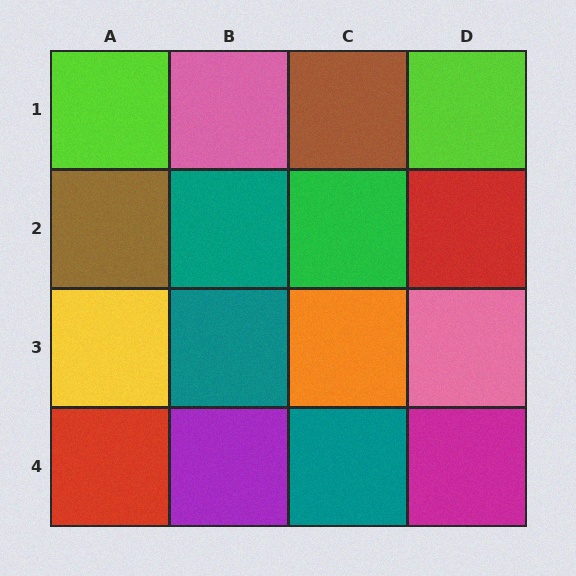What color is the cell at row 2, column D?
Red.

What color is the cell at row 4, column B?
Purple.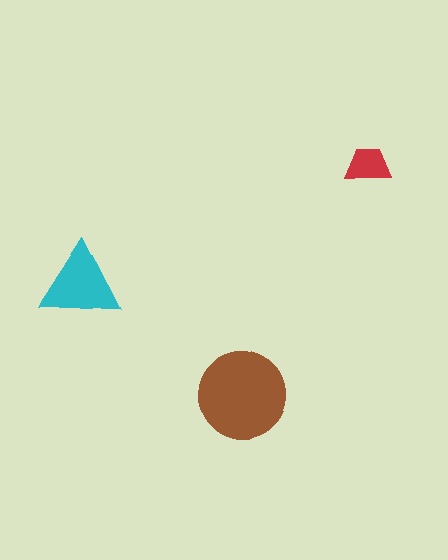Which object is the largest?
The brown circle.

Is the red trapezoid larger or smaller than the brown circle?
Smaller.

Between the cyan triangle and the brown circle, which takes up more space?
The brown circle.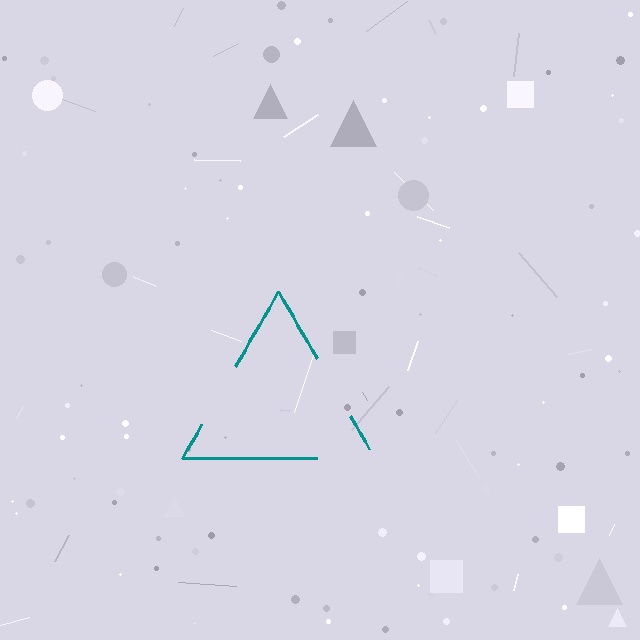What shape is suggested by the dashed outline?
The dashed outline suggests a triangle.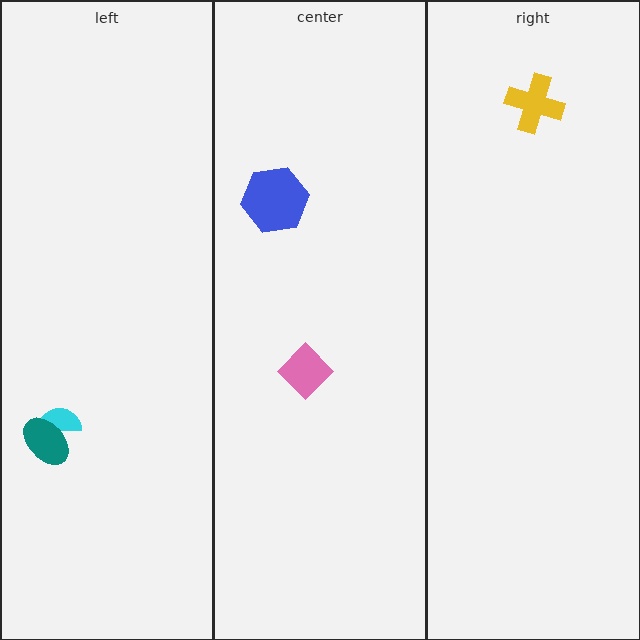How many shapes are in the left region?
2.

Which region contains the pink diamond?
The center region.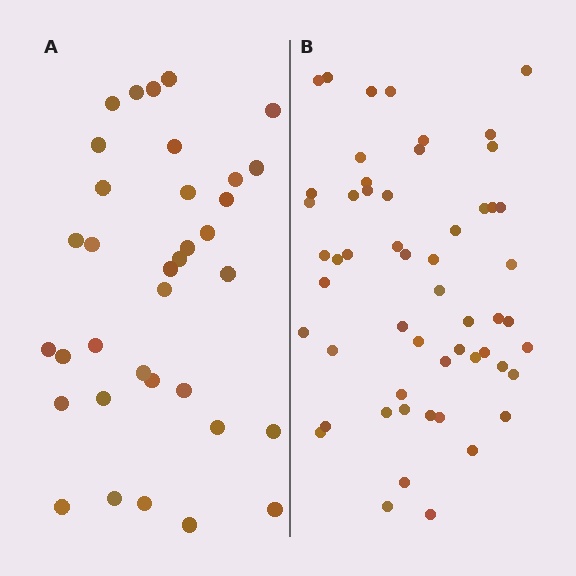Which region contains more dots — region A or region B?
Region B (the right region) has more dots.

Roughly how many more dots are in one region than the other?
Region B has approximately 20 more dots than region A.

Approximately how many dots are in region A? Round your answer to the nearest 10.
About 40 dots. (The exact count is 35, which rounds to 40.)